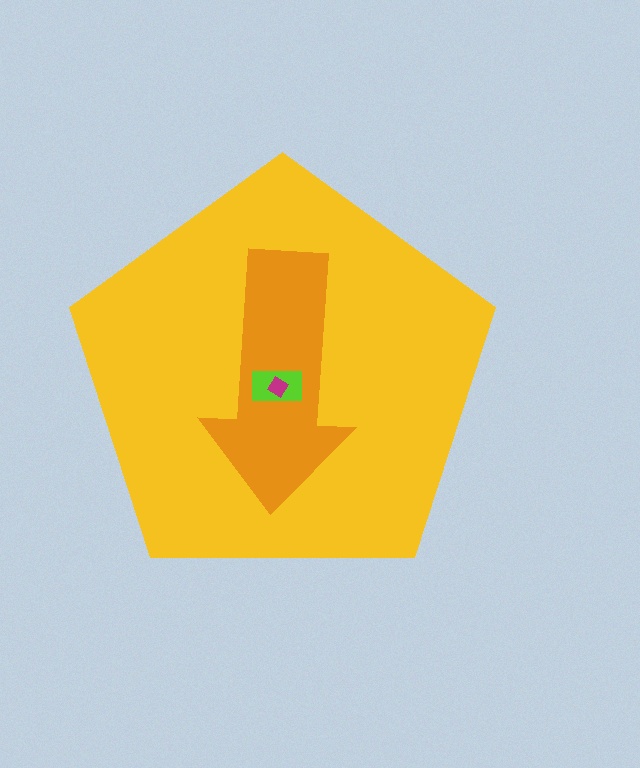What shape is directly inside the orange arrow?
The lime rectangle.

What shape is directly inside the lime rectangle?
The magenta diamond.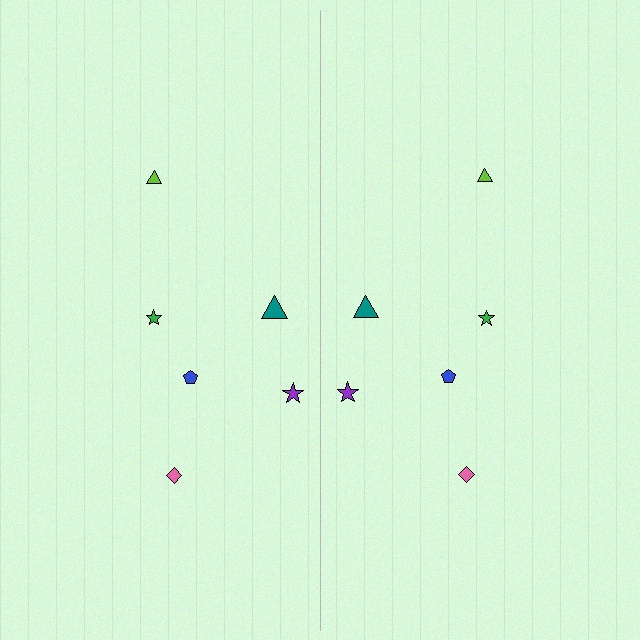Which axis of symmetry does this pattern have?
The pattern has a vertical axis of symmetry running through the center of the image.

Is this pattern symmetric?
Yes, this pattern has bilateral (reflection) symmetry.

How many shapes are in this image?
There are 12 shapes in this image.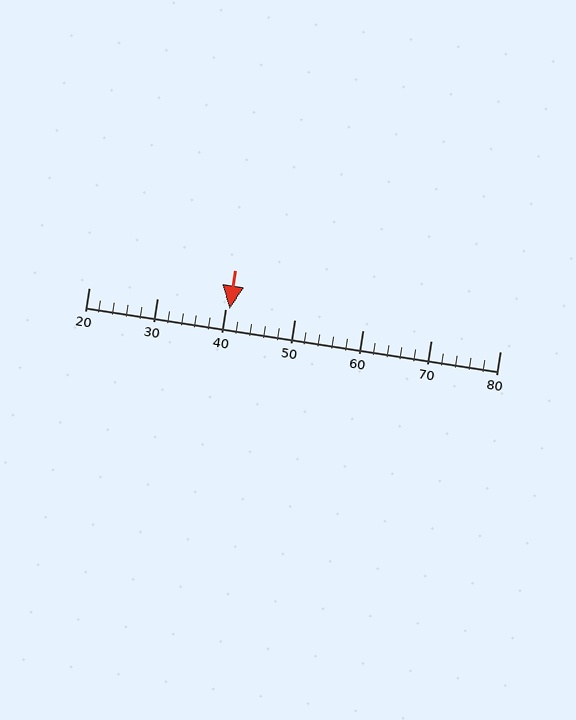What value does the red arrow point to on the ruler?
The red arrow points to approximately 40.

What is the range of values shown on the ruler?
The ruler shows values from 20 to 80.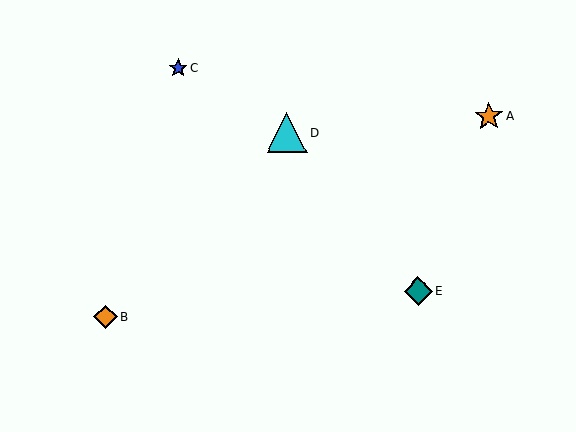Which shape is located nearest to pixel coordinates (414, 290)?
The teal diamond (labeled E) at (418, 291) is nearest to that location.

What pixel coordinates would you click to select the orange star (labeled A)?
Click at (489, 117) to select the orange star A.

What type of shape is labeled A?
Shape A is an orange star.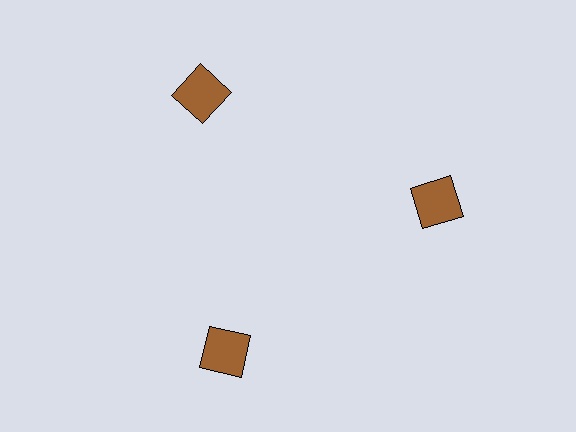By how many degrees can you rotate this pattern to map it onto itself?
The pattern maps onto itself every 120 degrees of rotation.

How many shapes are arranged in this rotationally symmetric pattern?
There are 3 shapes, arranged in 3 groups of 1.